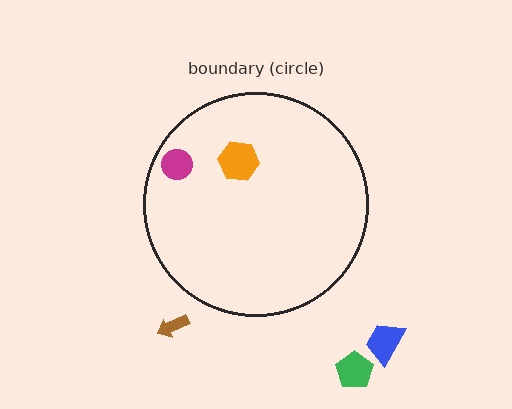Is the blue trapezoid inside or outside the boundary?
Outside.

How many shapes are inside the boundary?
2 inside, 3 outside.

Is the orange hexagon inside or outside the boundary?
Inside.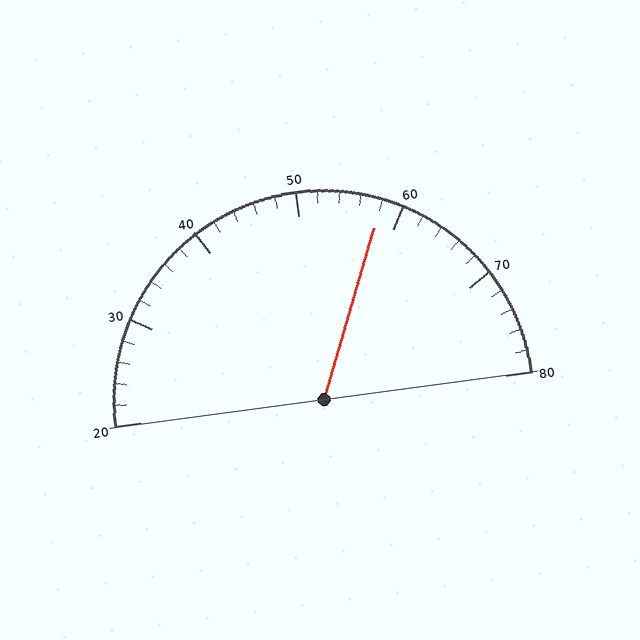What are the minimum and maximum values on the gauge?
The gauge ranges from 20 to 80.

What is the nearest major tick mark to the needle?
The nearest major tick mark is 60.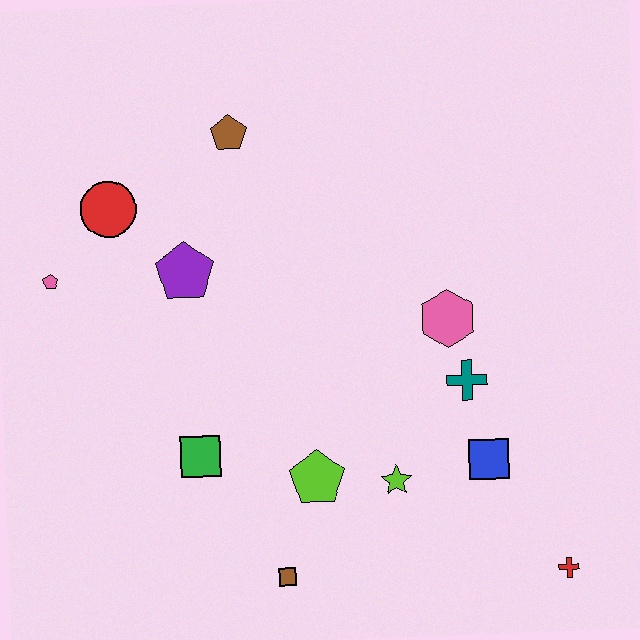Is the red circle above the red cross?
Yes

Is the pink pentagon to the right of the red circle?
No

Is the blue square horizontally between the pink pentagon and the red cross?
Yes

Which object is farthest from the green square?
The red cross is farthest from the green square.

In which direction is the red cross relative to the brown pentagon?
The red cross is below the brown pentagon.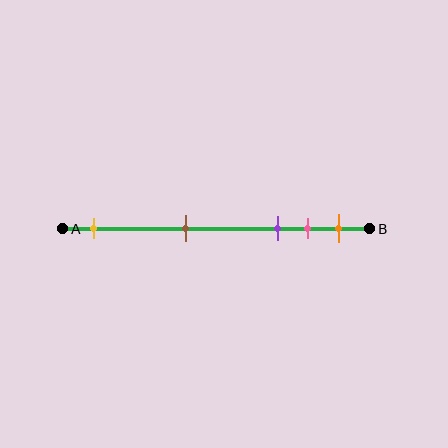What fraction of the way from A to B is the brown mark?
The brown mark is approximately 40% (0.4) of the way from A to B.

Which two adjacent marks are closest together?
The pink and orange marks are the closest adjacent pair.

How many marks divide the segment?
There are 5 marks dividing the segment.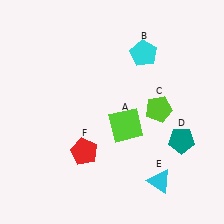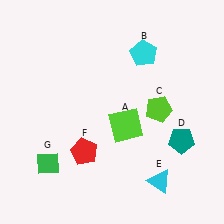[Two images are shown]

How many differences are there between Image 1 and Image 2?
There is 1 difference between the two images.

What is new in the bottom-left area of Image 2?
A green diamond (G) was added in the bottom-left area of Image 2.